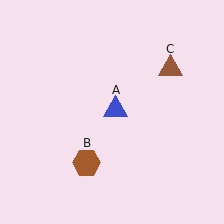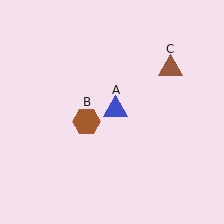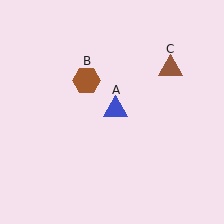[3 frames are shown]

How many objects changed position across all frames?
1 object changed position: brown hexagon (object B).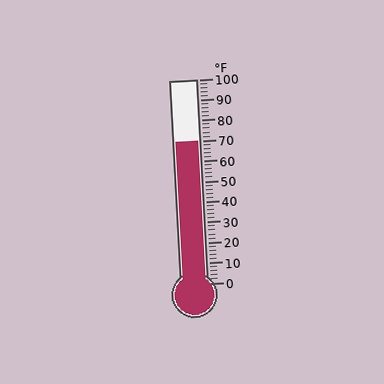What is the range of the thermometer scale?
The thermometer scale ranges from 0°F to 100°F.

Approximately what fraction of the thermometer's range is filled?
The thermometer is filled to approximately 70% of its range.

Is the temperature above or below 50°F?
The temperature is above 50°F.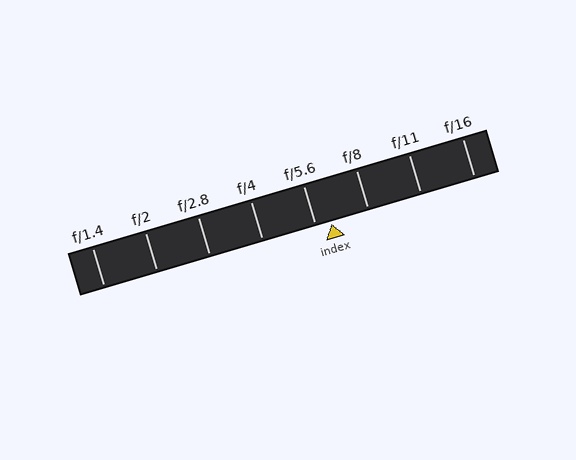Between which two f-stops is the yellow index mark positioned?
The index mark is between f/5.6 and f/8.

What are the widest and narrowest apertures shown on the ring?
The widest aperture shown is f/1.4 and the narrowest is f/16.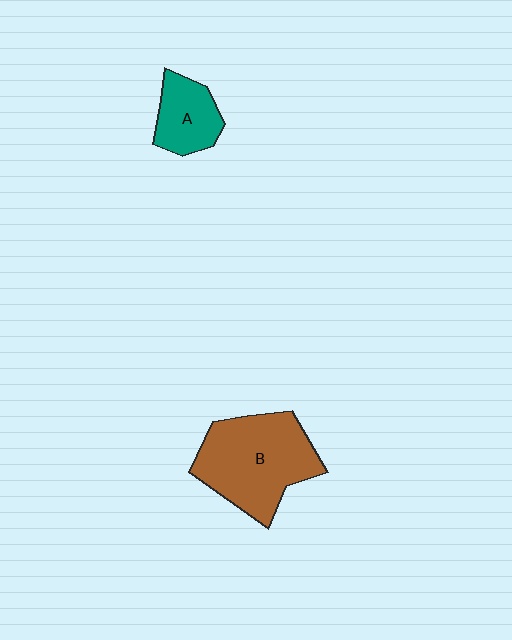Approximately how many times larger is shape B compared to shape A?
Approximately 2.2 times.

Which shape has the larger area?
Shape B (brown).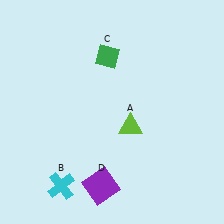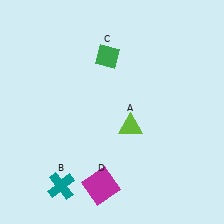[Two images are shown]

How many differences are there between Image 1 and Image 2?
There are 2 differences between the two images.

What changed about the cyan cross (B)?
In Image 1, B is cyan. In Image 2, it changed to teal.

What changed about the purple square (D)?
In Image 1, D is purple. In Image 2, it changed to magenta.